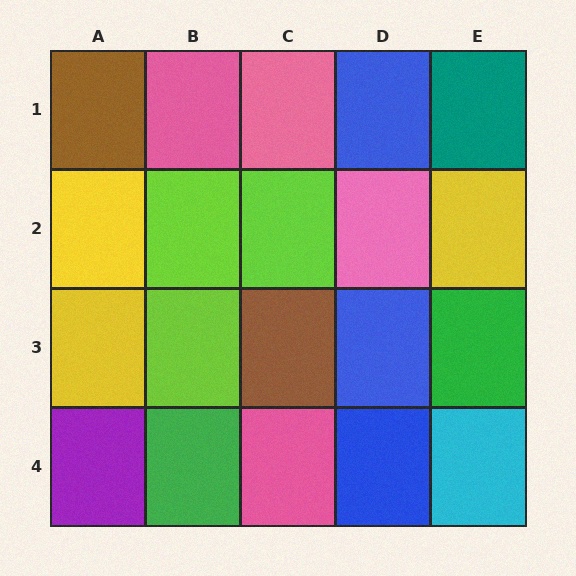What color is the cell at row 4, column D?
Blue.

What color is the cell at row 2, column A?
Yellow.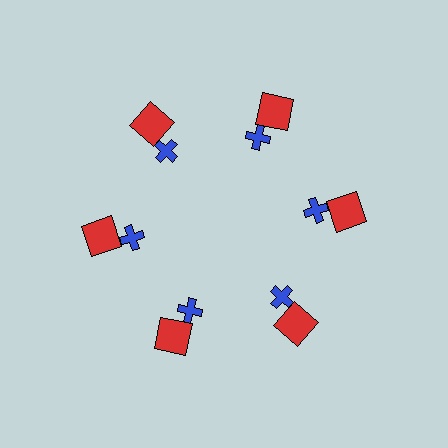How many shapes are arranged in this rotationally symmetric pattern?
There are 12 shapes, arranged in 6 groups of 2.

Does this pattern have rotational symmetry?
Yes, this pattern has 6-fold rotational symmetry. It looks the same after rotating 60 degrees around the center.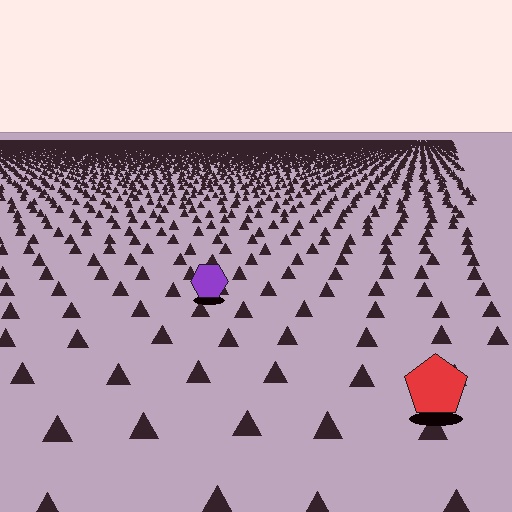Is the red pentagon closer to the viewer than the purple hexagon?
Yes. The red pentagon is closer — you can tell from the texture gradient: the ground texture is coarser near it.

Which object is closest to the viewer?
The red pentagon is closest. The texture marks near it are larger and more spread out.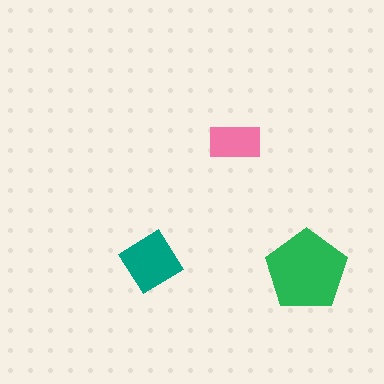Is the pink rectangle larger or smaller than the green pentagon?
Smaller.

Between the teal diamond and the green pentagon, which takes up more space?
The green pentagon.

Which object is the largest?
The green pentagon.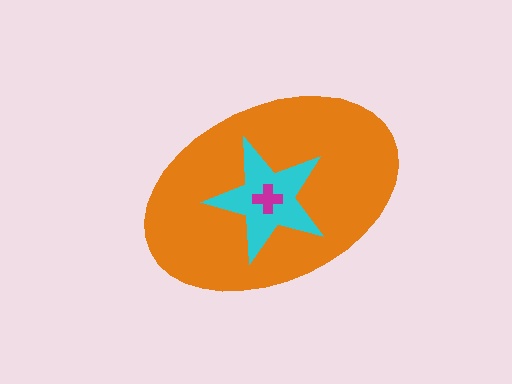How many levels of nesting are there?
3.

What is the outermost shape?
The orange ellipse.